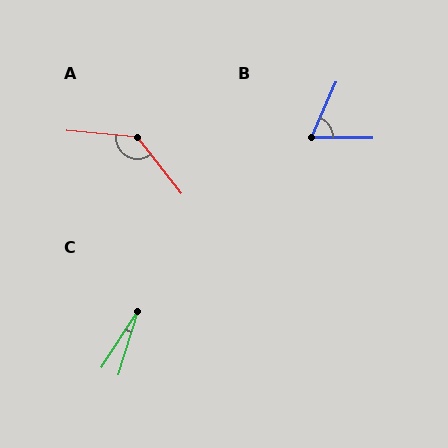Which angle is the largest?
A, at approximately 133 degrees.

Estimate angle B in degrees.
Approximately 67 degrees.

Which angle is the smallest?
C, at approximately 16 degrees.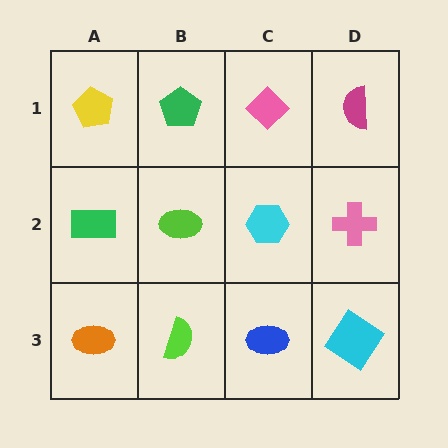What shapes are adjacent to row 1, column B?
A lime ellipse (row 2, column B), a yellow pentagon (row 1, column A), a pink diamond (row 1, column C).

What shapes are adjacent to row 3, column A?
A green rectangle (row 2, column A), a lime semicircle (row 3, column B).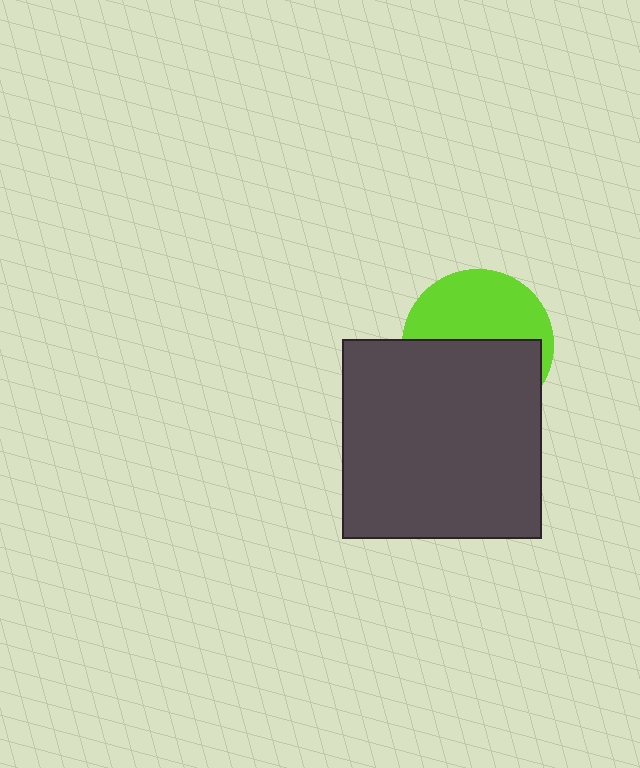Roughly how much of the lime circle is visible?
About half of it is visible (roughly 48%).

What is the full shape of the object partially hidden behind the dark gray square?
The partially hidden object is a lime circle.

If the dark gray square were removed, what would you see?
You would see the complete lime circle.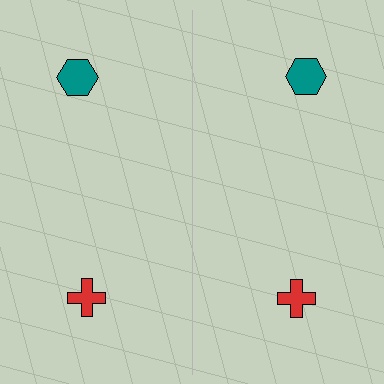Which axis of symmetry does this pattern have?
The pattern has a vertical axis of symmetry running through the center of the image.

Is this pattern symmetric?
Yes, this pattern has bilateral (reflection) symmetry.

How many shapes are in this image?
There are 4 shapes in this image.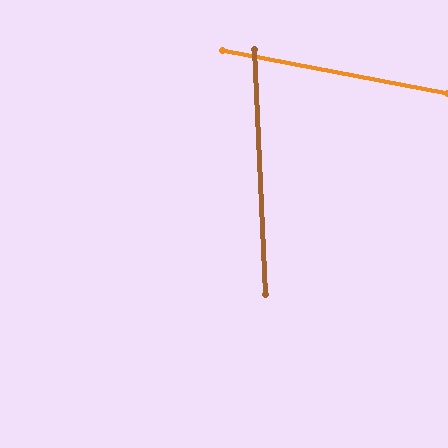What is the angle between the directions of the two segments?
Approximately 77 degrees.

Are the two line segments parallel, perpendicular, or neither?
Neither parallel nor perpendicular — they differ by about 77°.